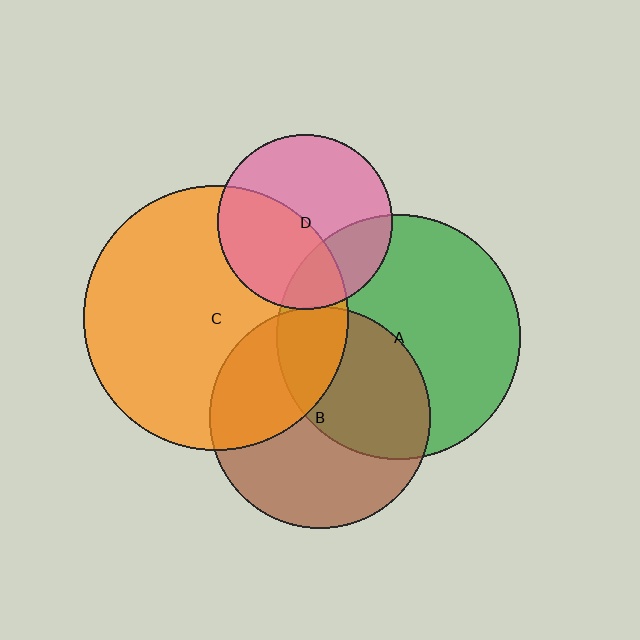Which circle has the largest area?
Circle C (orange).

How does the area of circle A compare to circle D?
Approximately 1.9 times.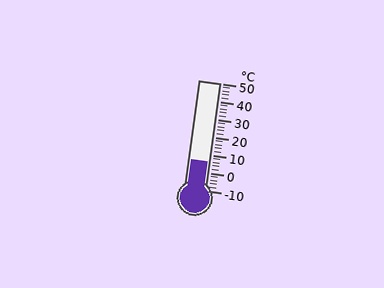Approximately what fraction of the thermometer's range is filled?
The thermometer is filled to approximately 25% of its range.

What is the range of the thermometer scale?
The thermometer scale ranges from -10°C to 50°C.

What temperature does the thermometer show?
The thermometer shows approximately 6°C.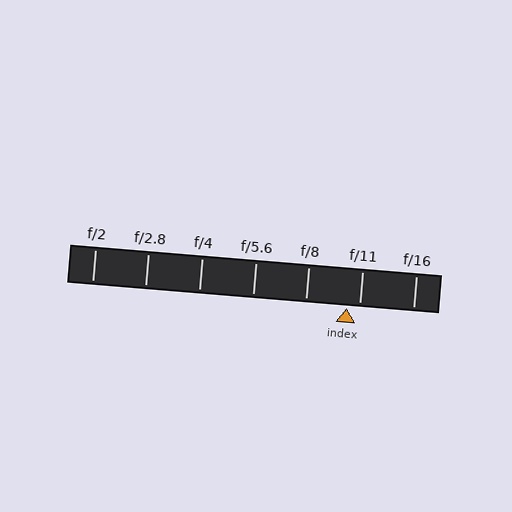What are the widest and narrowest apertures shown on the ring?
The widest aperture shown is f/2 and the narrowest is f/16.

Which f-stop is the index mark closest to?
The index mark is closest to f/11.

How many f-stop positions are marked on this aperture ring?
There are 7 f-stop positions marked.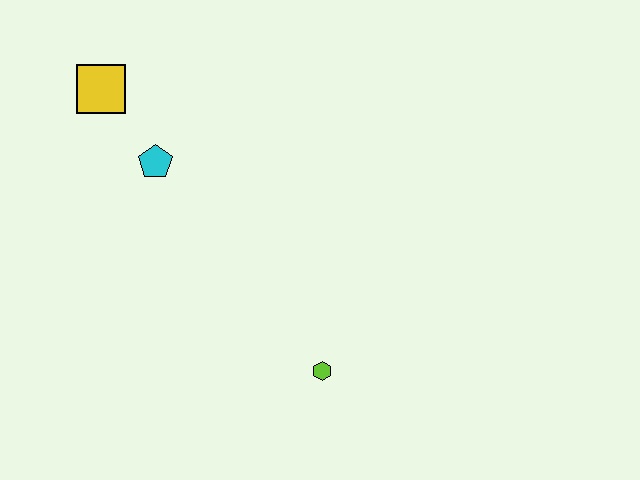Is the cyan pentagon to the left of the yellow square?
No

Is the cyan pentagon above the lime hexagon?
Yes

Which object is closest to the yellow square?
The cyan pentagon is closest to the yellow square.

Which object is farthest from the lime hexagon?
The yellow square is farthest from the lime hexagon.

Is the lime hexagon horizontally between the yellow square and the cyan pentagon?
No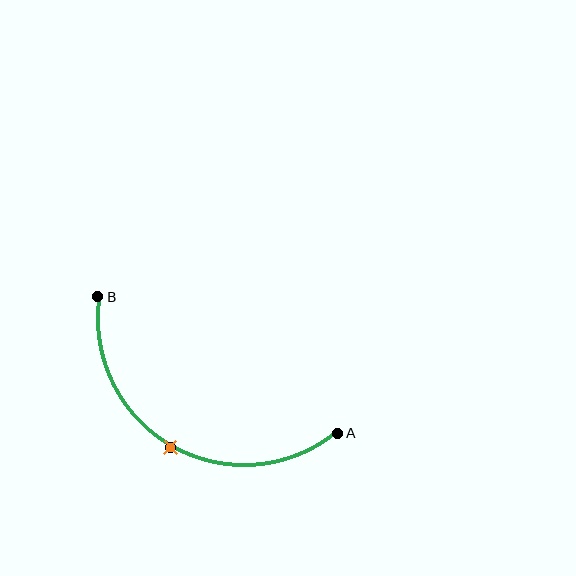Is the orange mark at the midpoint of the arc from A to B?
Yes. The orange mark lies on the arc at equal arc-length from both A and B — it is the arc midpoint.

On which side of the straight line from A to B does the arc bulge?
The arc bulges below the straight line connecting A and B.